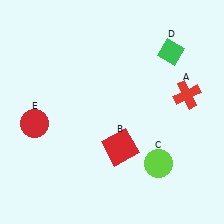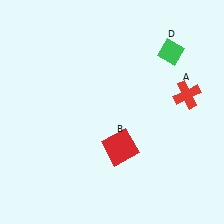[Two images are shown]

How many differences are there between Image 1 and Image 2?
There are 2 differences between the two images.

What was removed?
The red circle (E), the lime circle (C) were removed in Image 2.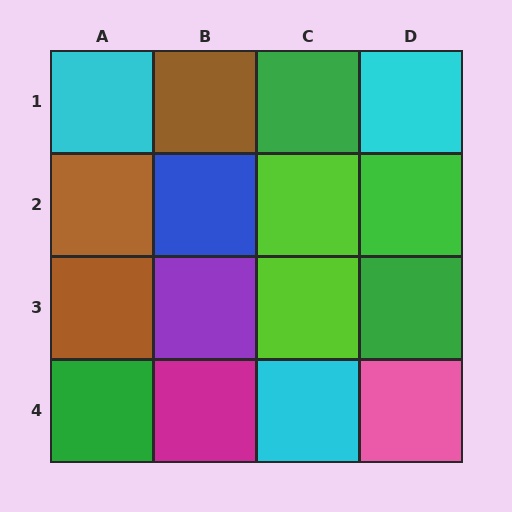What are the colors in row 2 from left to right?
Brown, blue, lime, green.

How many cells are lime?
2 cells are lime.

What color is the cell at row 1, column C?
Green.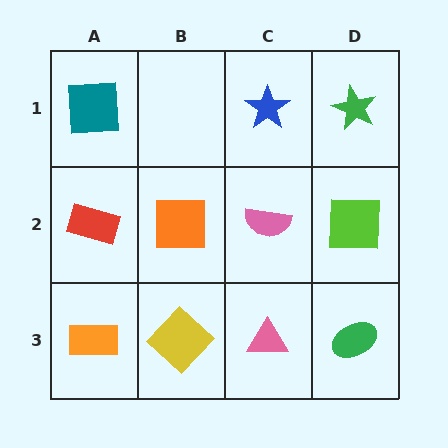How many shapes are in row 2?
4 shapes.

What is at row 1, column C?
A blue star.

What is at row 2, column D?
A lime square.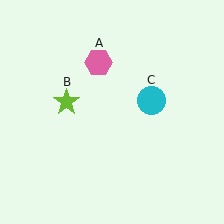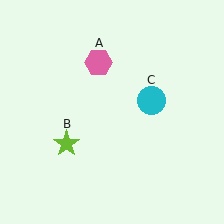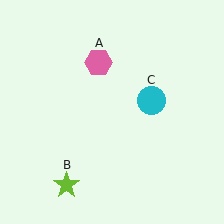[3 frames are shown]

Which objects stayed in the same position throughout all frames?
Pink hexagon (object A) and cyan circle (object C) remained stationary.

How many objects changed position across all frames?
1 object changed position: lime star (object B).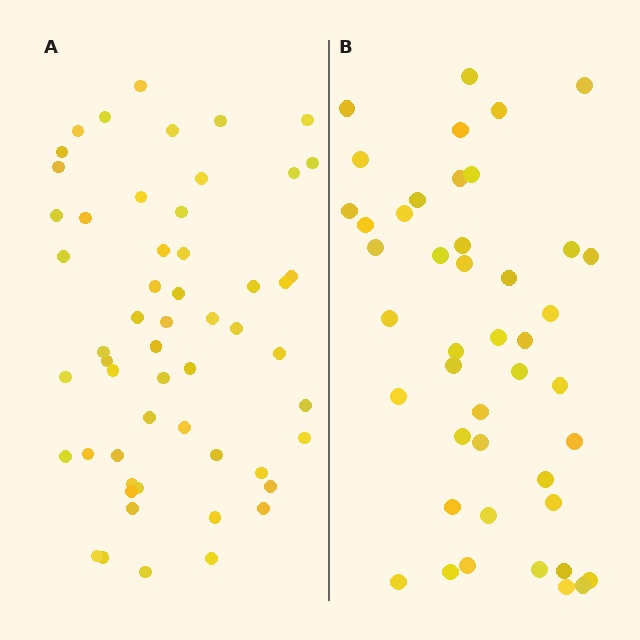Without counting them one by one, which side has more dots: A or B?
Region A (the left region) has more dots.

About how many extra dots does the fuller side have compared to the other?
Region A has roughly 12 or so more dots than region B.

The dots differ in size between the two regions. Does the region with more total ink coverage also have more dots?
No. Region B has more total ink coverage because its dots are larger, but region A actually contains more individual dots. Total area can be misleading — the number of items is what matters here.